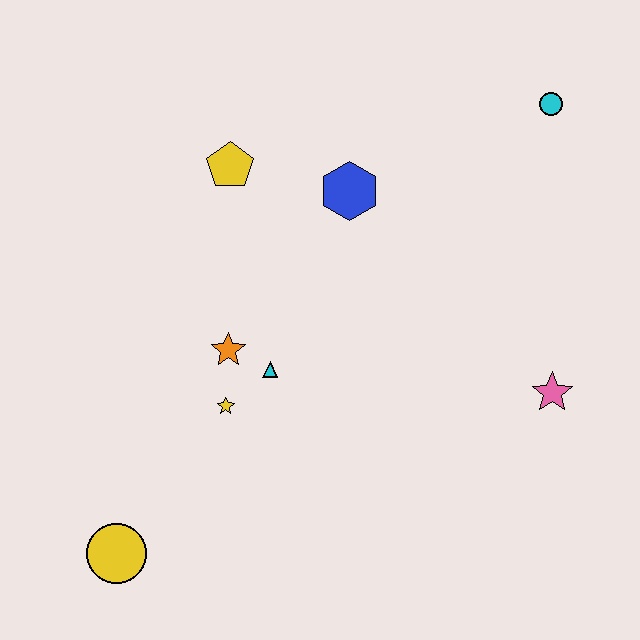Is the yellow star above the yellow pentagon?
No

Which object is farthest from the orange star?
The cyan circle is farthest from the orange star.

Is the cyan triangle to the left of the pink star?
Yes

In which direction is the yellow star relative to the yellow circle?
The yellow star is above the yellow circle.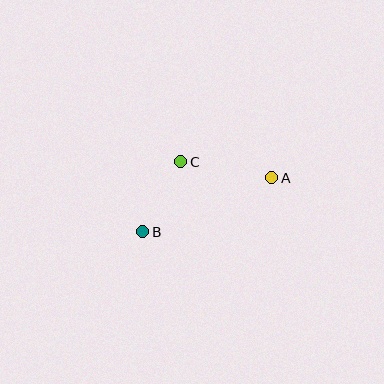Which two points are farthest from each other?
Points A and B are farthest from each other.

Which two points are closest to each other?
Points B and C are closest to each other.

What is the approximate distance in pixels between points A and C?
The distance between A and C is approximately 93 pixels.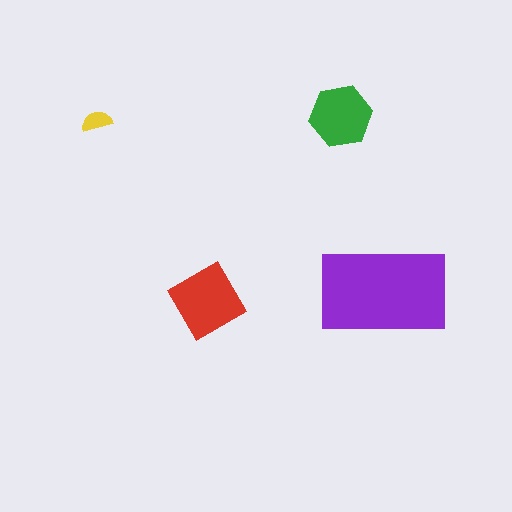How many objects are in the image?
There are 4 objects in the image.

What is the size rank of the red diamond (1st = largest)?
2nd.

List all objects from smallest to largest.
The yellow semicircle, the green hexagon, the red diamond, the purple rectangle.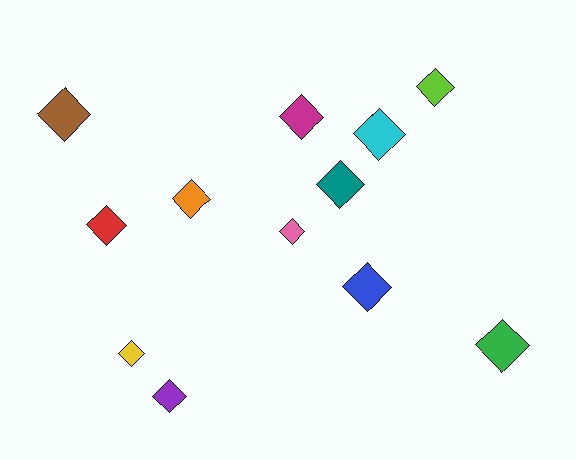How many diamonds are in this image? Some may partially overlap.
There are 12 diamonds.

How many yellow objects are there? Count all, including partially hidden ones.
There is 1 yellow object.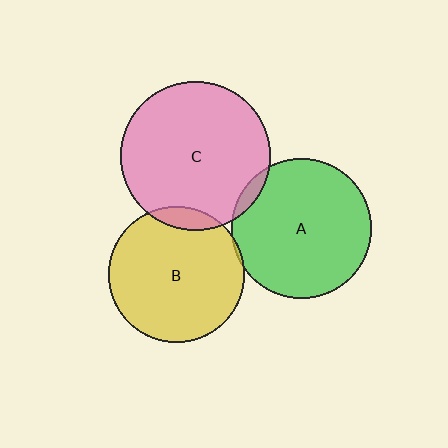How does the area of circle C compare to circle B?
Approximately 1.2 times.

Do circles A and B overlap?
Yes.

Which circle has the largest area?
Circle C (pink).